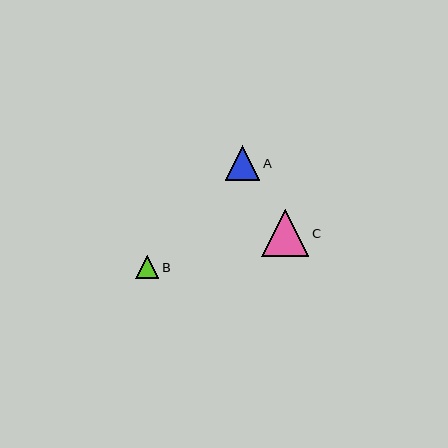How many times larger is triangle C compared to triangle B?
Triangle C is approximately 2.0 times the size of triangle B.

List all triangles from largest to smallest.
From largest to smallest: C, A, B.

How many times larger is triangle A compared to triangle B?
Triangle A is approximately 1.4 times the size of triangle B.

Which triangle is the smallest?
Triangle B is the smallest with a size of approximately 24 pixels.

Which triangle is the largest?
Triangle C is the largest with a size of approximately 47 pixels.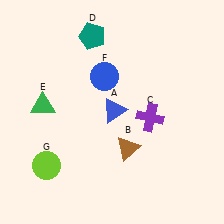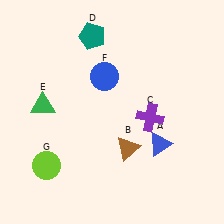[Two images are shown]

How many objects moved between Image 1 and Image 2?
1 object moved between the two images.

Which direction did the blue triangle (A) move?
The blue triangle (A) moved right.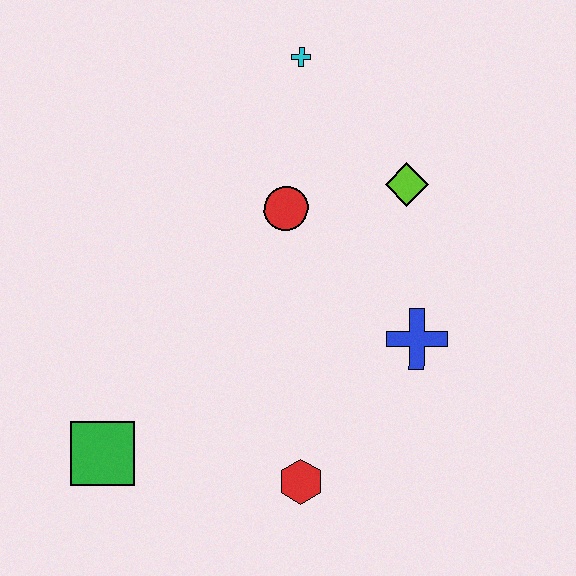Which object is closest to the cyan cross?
The red circle is closest to the cyan cross.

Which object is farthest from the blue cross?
The green square is farthest from the blue cross.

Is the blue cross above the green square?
Yes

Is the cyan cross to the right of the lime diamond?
No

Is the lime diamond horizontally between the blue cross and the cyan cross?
Yes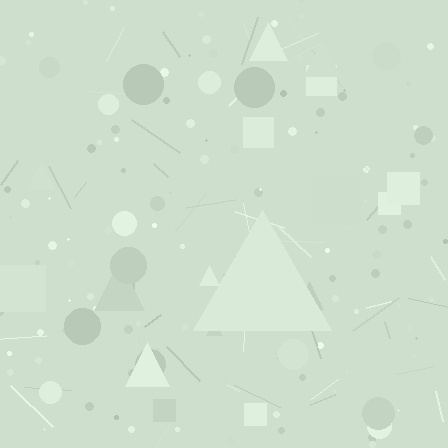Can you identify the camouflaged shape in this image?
The camouflaged shape is a triangle.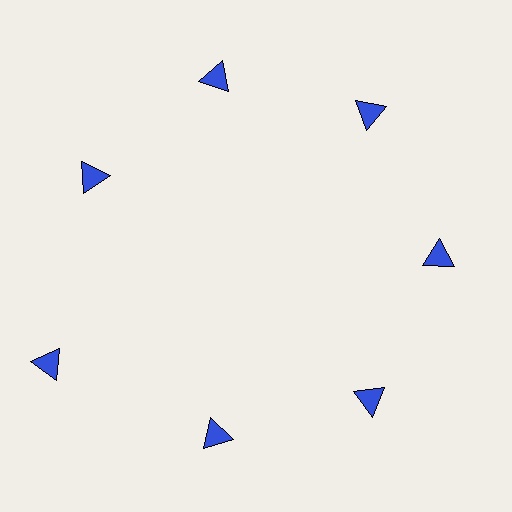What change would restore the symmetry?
The symmetry would be restored by moving it inward, back onto the ring so that all 7 triangles sit at equal angles and equal distance from the center.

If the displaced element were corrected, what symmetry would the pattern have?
It would have 7-fold rotational symmetry — the pattern would map onto itself every 51 degrees.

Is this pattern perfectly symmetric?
No. The 7 blue triangles are arranged in a ring, but one element near the 8 o'clock position is pushed outward from the center, breaking the 7-fold rotational symmetry.